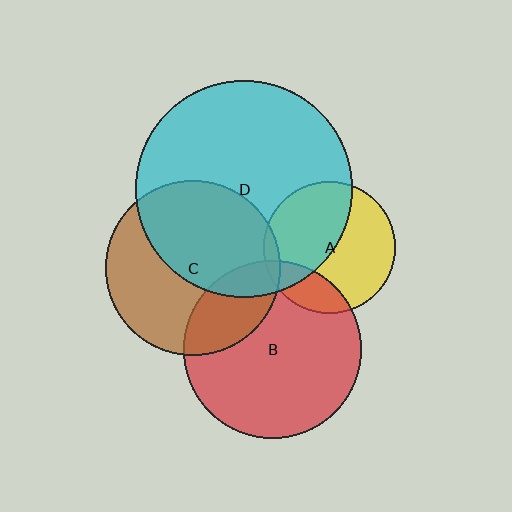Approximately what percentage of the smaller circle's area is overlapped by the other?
Approximately 25%.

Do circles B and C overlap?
Yes.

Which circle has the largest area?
Circle D (cyan).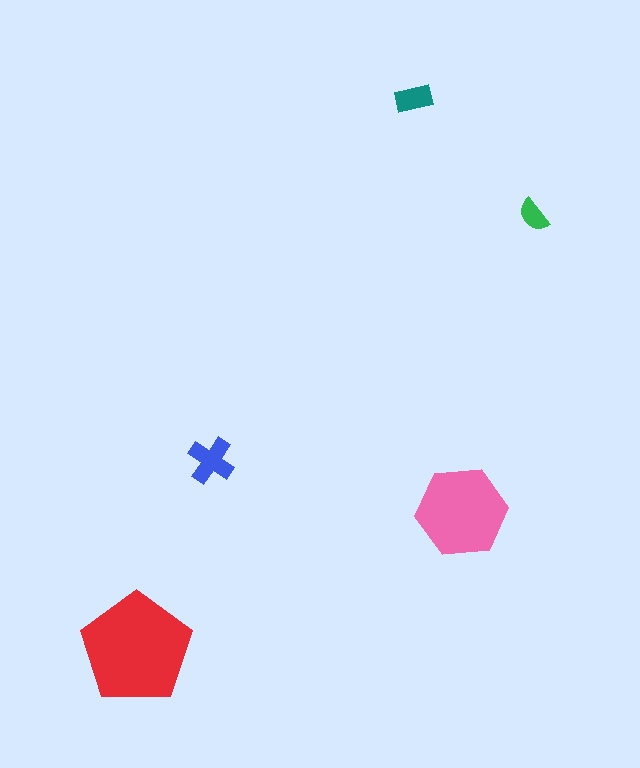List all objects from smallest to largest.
The green semicircle, the teal rectangle, the blue cross, the pink hexagon, the red pentagon.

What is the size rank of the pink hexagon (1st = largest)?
2nd.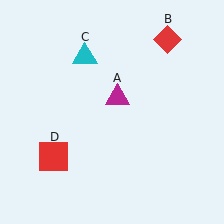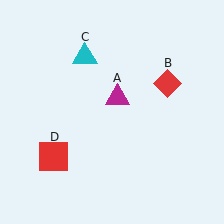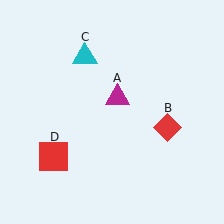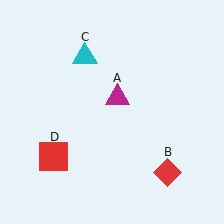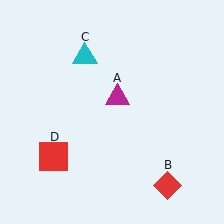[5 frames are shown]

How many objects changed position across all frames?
1 object changed position: red diamond (object B).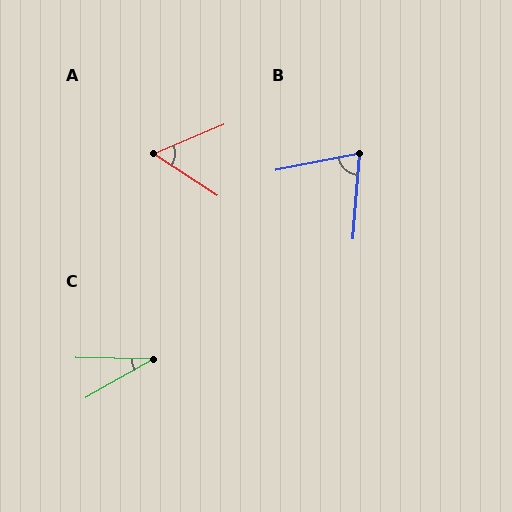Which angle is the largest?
B, at approximately 74 degrees.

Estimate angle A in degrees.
Approximately 56 degrees.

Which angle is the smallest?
C, at approximately 31 degrees.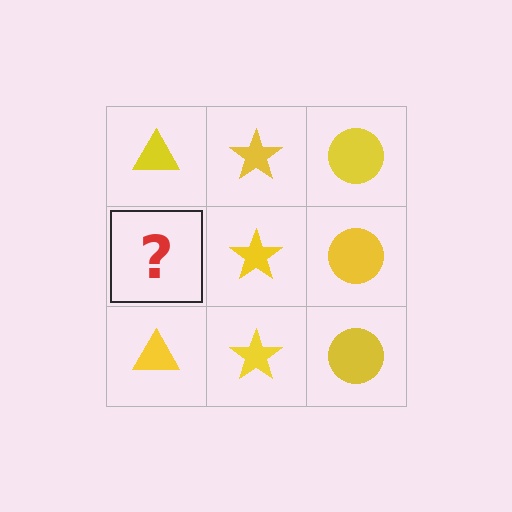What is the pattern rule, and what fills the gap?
The rule is that each column has a consistent shape. The gap should be filled with a yellow triangle.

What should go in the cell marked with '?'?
The missing cell should contain a yellow triangle.